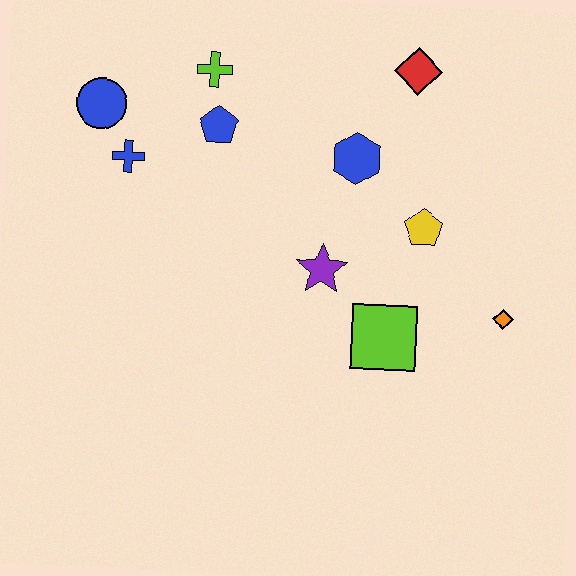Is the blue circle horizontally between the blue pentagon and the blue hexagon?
No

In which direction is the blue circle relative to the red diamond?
The blue circle is to the left of the red diamond.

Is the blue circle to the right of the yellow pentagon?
No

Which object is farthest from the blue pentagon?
The orange diamond is farthest from the blue pentagon.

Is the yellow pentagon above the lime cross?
No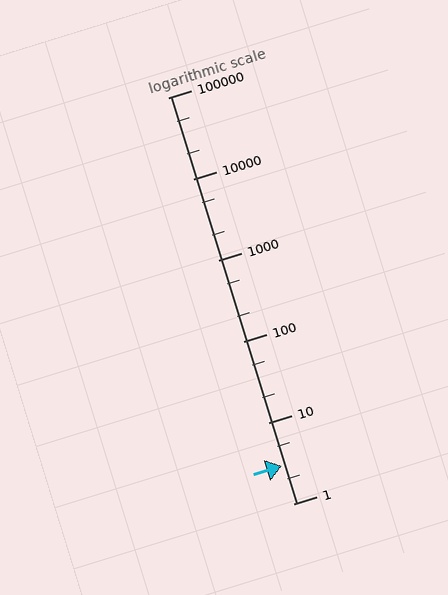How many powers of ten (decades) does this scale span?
The scale spans 5 decades, from 1 to 100000.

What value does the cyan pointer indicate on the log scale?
The pointer indicates approximately 2.9.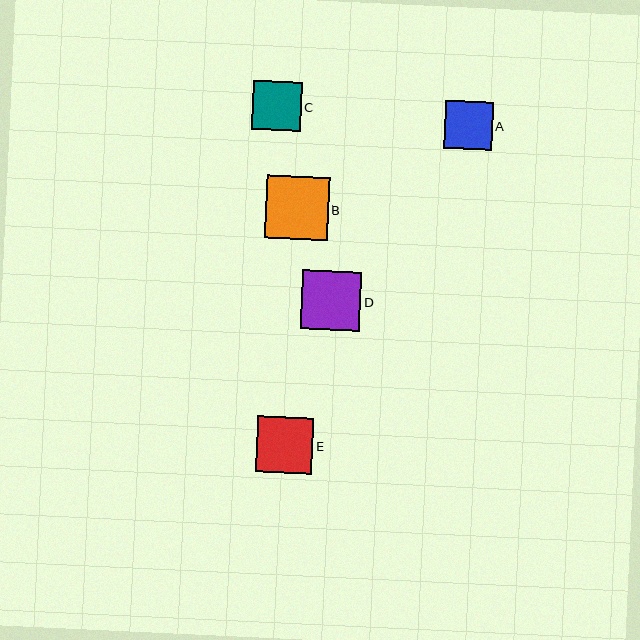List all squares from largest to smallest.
From largest to smallest: B, D, E, C, A.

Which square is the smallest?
Square A is the smallest with a size of approximately 48 pixels.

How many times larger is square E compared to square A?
Square E is approximately 1.2 times the size of square A.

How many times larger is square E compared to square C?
Square E is approximately 1.1 times the size of square C.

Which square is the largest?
Square B is the largest with a size of approximately 63 pixels.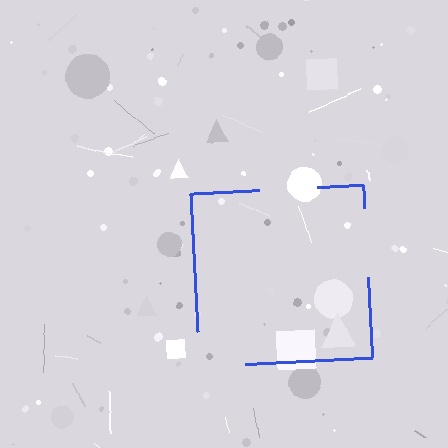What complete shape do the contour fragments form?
The contour fragments form a square.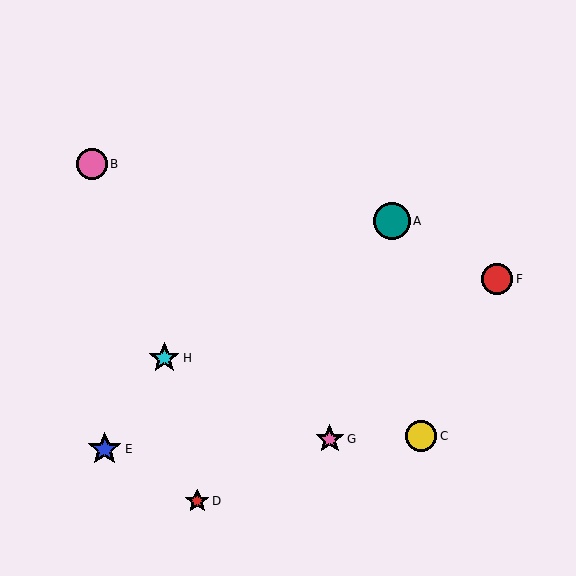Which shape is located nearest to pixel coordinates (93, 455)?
The blue star (labeled E) at (105, 449) is nearest to that location.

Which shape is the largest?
The teal circle (labeled A) is the largest.